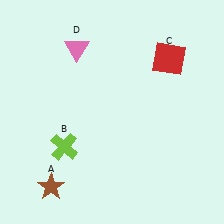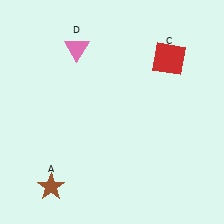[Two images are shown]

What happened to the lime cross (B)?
The lime cross (B) was removed in Image 2. It was in the bottom-left area of Image 1.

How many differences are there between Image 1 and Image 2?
There is 1 difference between the two images.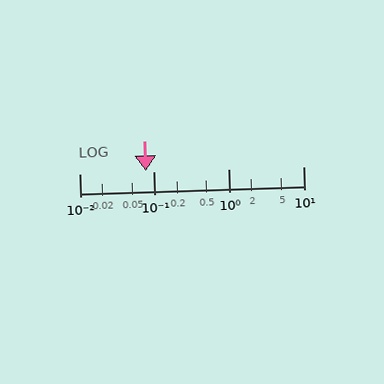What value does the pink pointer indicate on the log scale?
The pointer indicates approximately 0.077.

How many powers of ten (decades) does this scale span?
The scale spans 3 decades, from 0.01 to 10.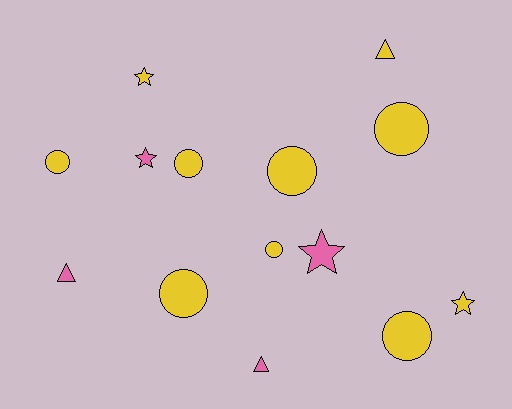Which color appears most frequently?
Yellow, with 10 objects.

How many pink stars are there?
There are 2 pink stars.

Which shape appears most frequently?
Circle, with 7 objects.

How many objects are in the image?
There are 14 objects.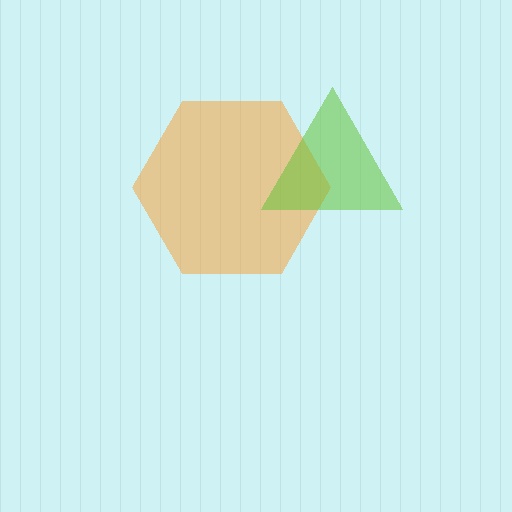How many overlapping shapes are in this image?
There are 2 overlapping shapes in the image.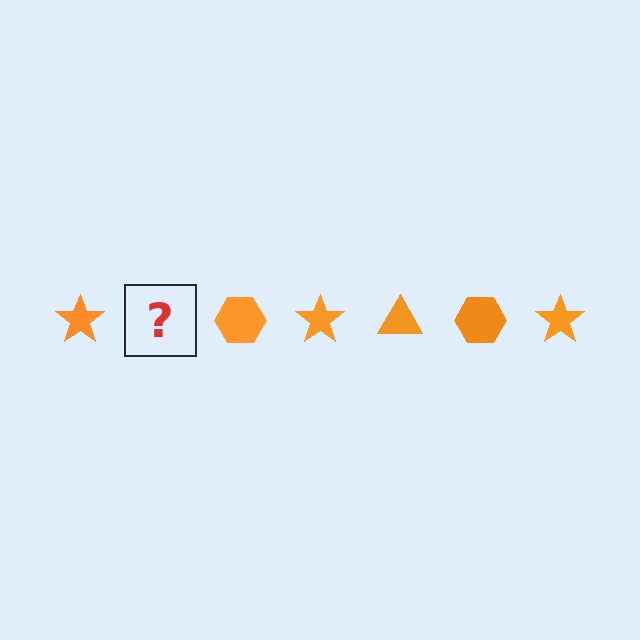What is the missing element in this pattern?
The missing element is an orange triangle.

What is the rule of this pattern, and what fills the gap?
The rule is that the pattern cycles through star, triangle, hexagon shapes in orange. The gap should be filled with an orange triangle.